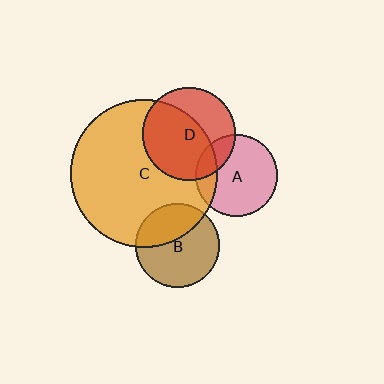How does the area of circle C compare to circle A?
Approximately 3.2 times.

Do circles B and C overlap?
Yes.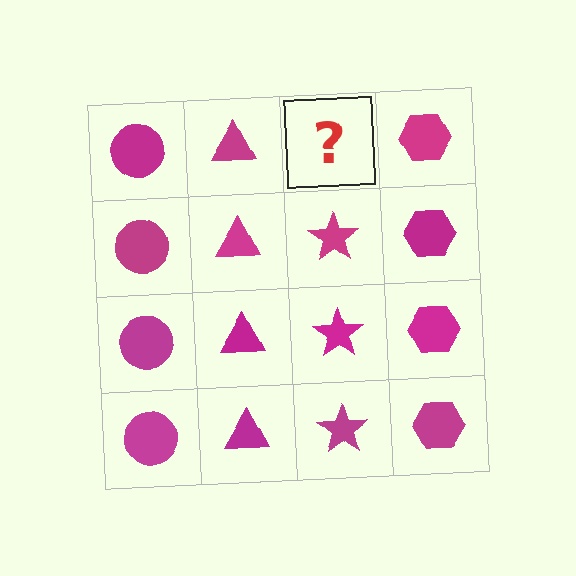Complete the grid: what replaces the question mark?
The question mark should be replaced with a magenta star.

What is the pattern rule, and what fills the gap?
The rule is that each column has a consistent shape. The gap should be filled with a magenta star.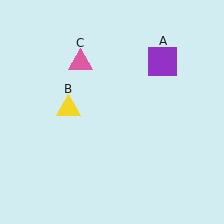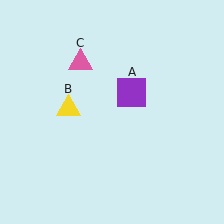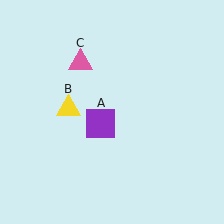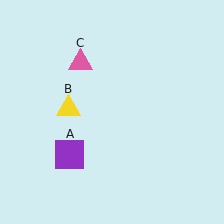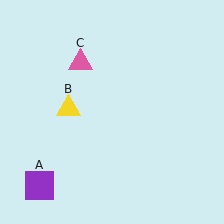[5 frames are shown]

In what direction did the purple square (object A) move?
The purple square (object A) moved down and to the left.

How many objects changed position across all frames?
1 object changed position: purple square (object A).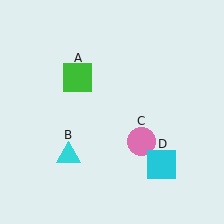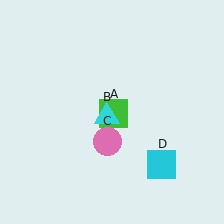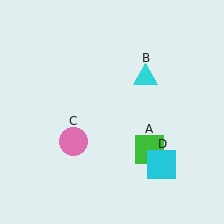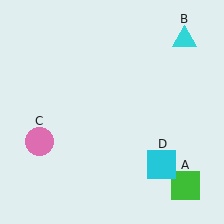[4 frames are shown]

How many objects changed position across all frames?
3 objects changed position: green square (object A), cyan triangle (object B), pink circle (object C).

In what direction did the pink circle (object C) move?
The pink circle (object C) moved left.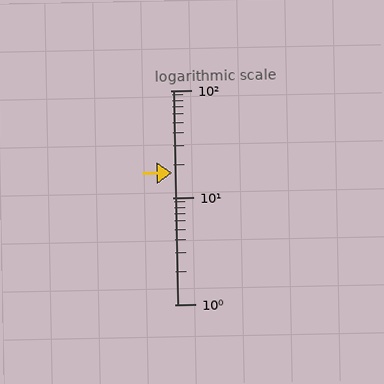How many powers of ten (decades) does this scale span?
The scale spans 2 decades, from 1 to 100.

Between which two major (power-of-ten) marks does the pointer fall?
The pointer is between 10 and 100.